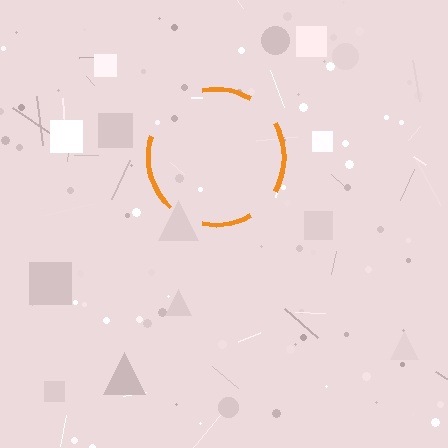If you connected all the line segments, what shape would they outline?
They would outline a circle.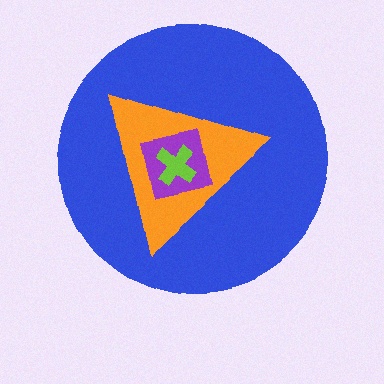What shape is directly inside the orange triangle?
The purple square.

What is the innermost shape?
The lime cross.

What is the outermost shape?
The blue circle.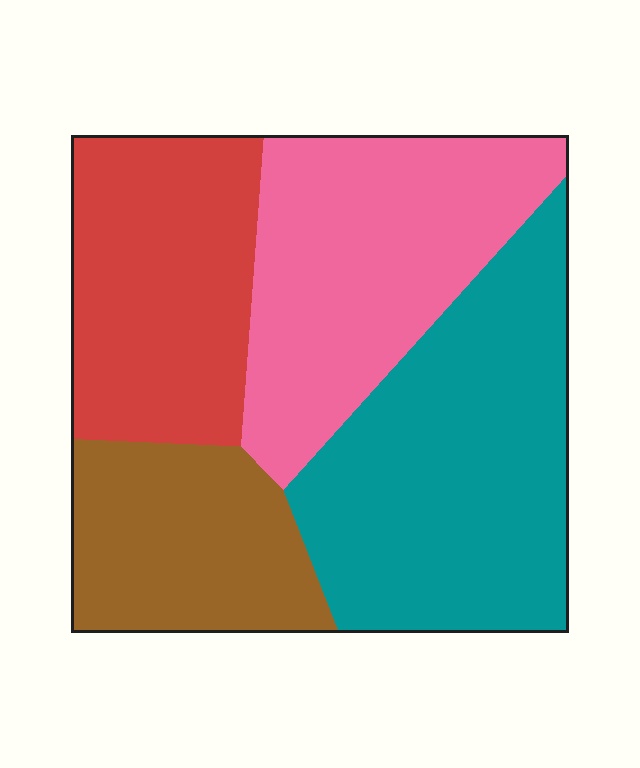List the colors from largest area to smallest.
From largest to smallest: teal, pink, red, brown.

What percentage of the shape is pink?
Pink takes up about one quarter (1/4) of the shape.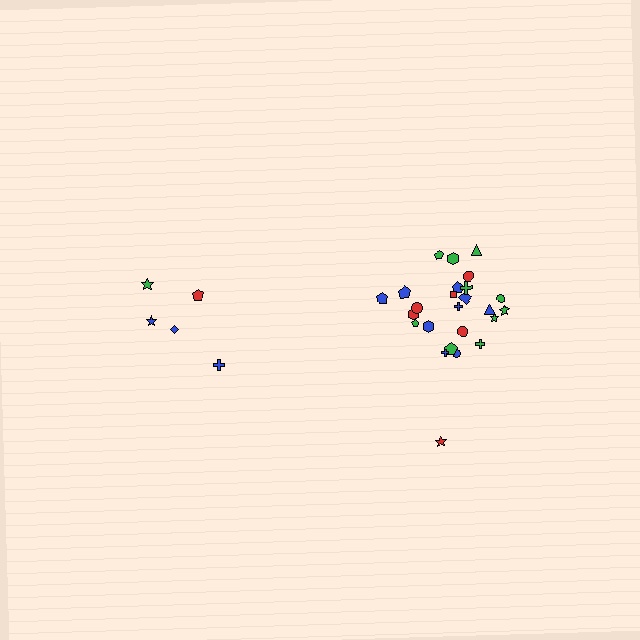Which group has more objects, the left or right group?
The right group.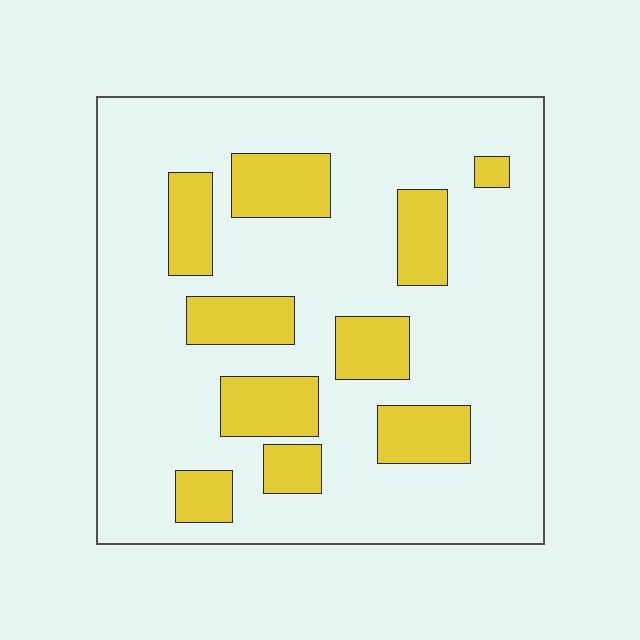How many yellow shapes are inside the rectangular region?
10.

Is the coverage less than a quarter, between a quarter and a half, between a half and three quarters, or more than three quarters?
Less than a quarter.